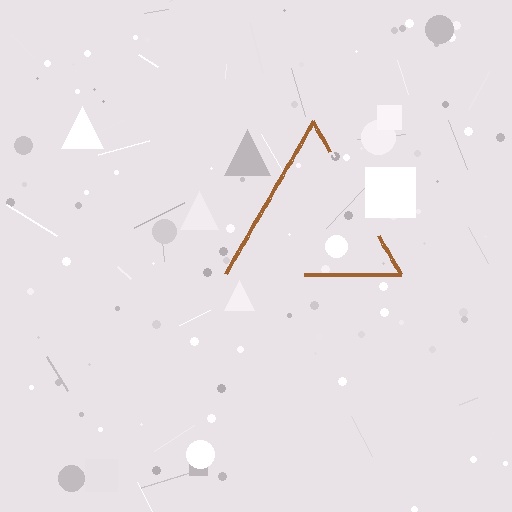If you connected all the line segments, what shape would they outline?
They would outline a triangle.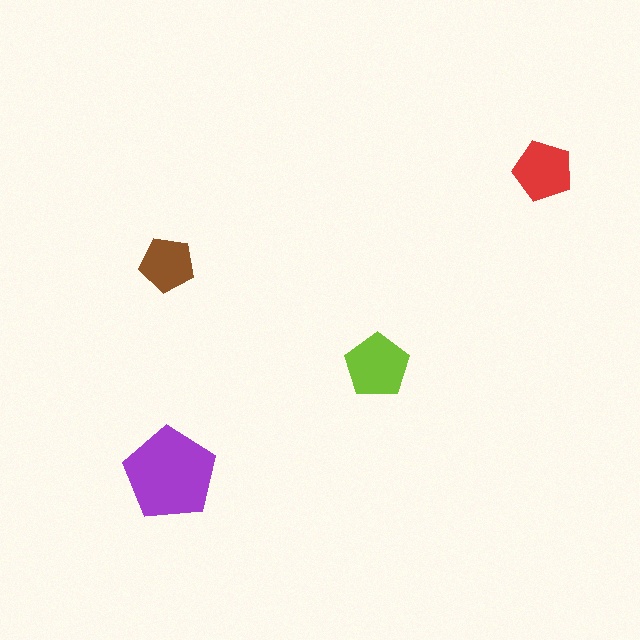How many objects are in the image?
There are 4 objects in the image.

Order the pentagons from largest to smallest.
the purple one, the lime one, the red one, the brown one.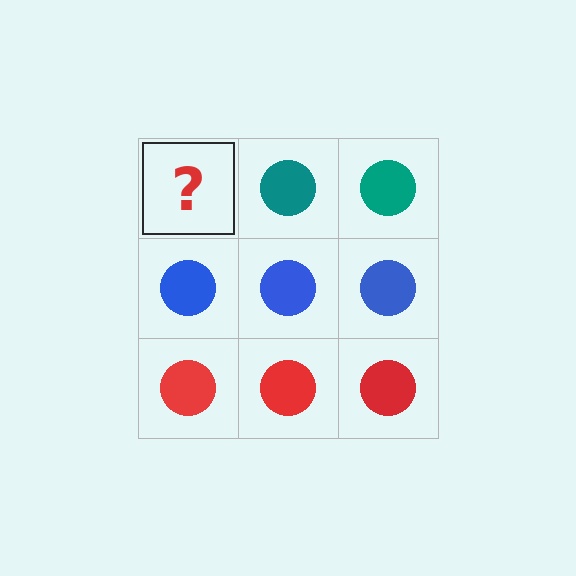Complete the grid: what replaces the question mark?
The question mark should be replaced with a teal circle.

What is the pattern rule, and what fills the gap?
The rule is that each row has a consistent color. The gap should be filled with a teal circle.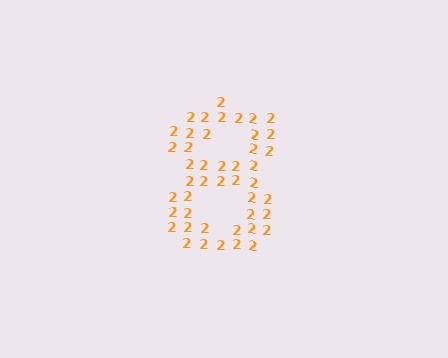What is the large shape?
The large shape is the digit 8.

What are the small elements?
The small elements are digit 2's.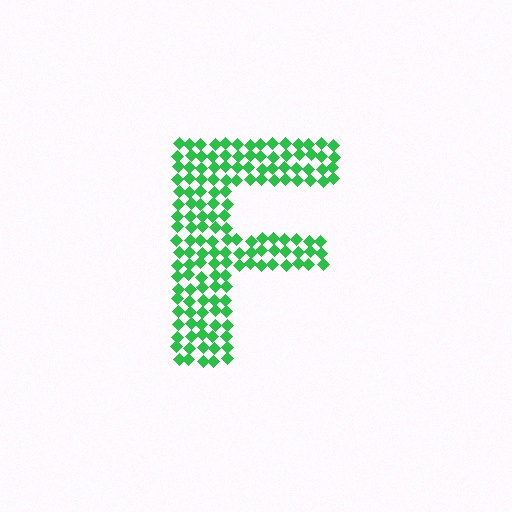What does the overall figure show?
The overall figure shows the letter F.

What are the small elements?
The small elements are diamonds.